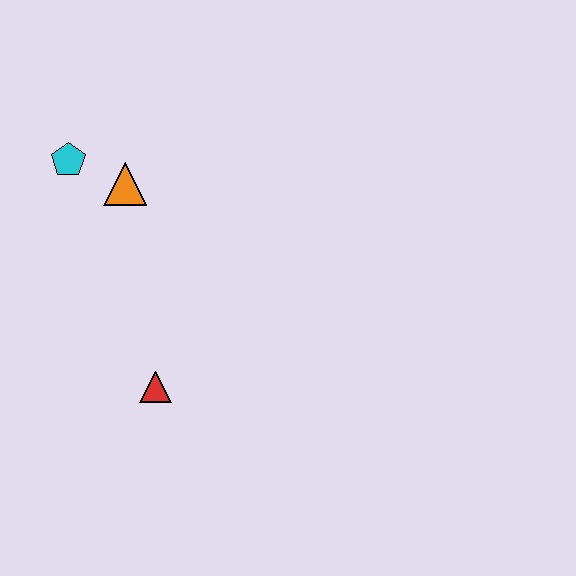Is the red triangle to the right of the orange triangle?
Yes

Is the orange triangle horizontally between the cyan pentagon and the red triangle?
Yes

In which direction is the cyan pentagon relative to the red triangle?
The cyan pentagon is above the red triangle.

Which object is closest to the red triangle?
The orange triangle is closest to the red triangle.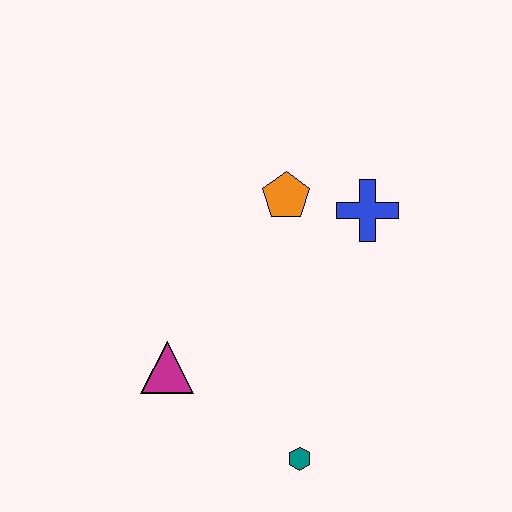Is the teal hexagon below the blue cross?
Yes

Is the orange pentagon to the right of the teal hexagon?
No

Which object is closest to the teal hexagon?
The magenta triangle is closest to the teal hexagon.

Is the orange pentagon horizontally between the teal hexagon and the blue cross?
No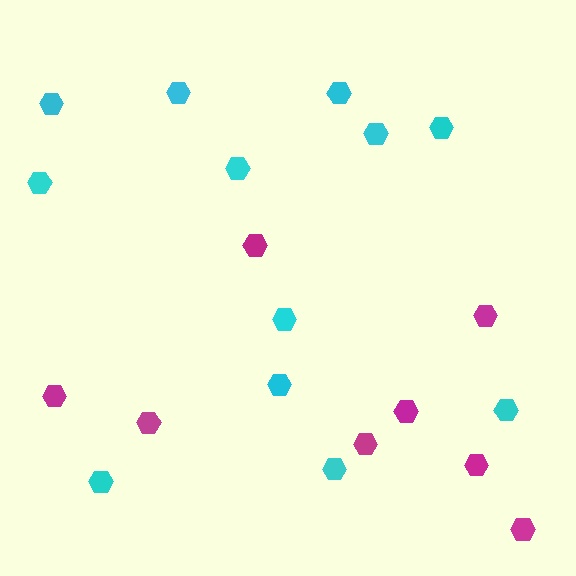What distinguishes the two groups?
There are 2 groups: one group of magenta hexagons (8) and one group of cyan hexagons (12).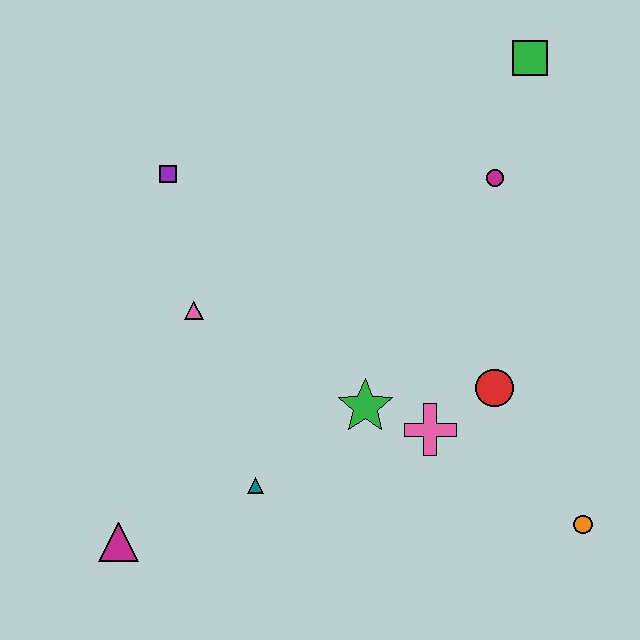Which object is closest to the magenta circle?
The green square is closest to the magenta circle.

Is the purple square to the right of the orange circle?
No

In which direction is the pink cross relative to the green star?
The pink cross is to the right of the green star.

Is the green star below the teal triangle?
No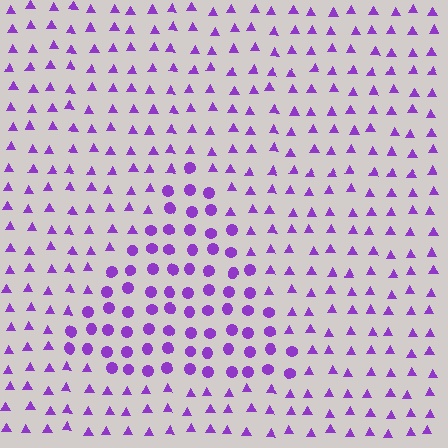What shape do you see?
I see a triangle.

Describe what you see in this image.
The image is filled with small purple elements arranged in a uniform grid. A triangle-shaped region contains circles, while the surrounding area contains triangles. The boundary is defined purely by the change in element shape.